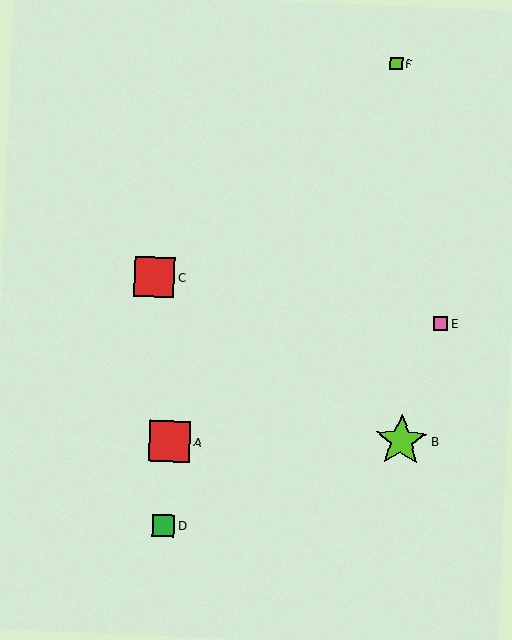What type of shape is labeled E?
Shape E is a pink square.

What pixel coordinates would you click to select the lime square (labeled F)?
Click at (396, 64) to select the lime square F.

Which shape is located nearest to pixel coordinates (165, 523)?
The green square (labeled D) at (164, 525) is nearest to that location.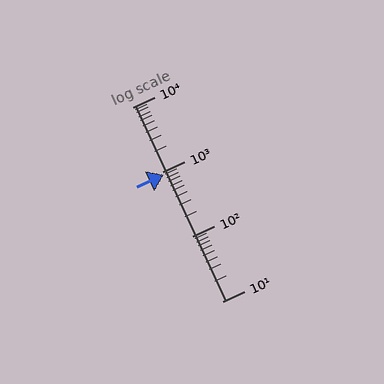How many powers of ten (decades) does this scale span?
The scale spans 3 decades, from 10 to 10000.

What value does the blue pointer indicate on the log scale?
The pointer indicates approximately 900.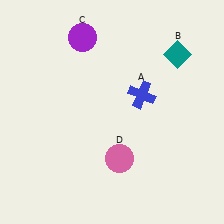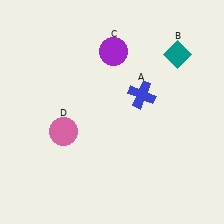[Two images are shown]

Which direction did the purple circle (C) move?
The purple circle (C) moved right.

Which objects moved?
The objects that moved are: the purple circle (C), the pink circle (D).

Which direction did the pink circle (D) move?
The pink circle (D) moved left.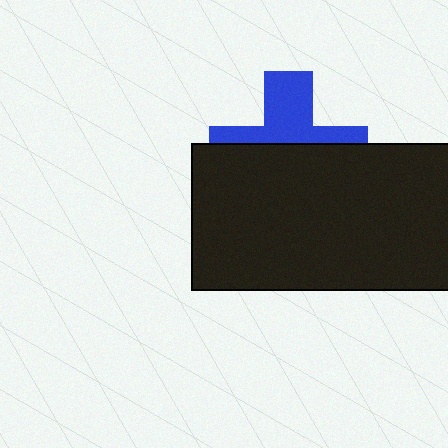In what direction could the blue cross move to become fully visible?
The blue cross could move up. That would shift it out from behind the black rectangle entirely.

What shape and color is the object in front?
The object in front is a black rectangle.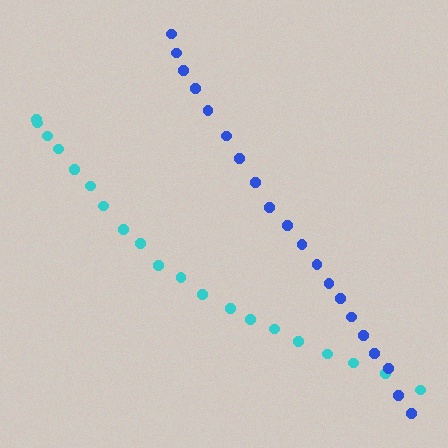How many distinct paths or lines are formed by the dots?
There are 2 distinct paths.